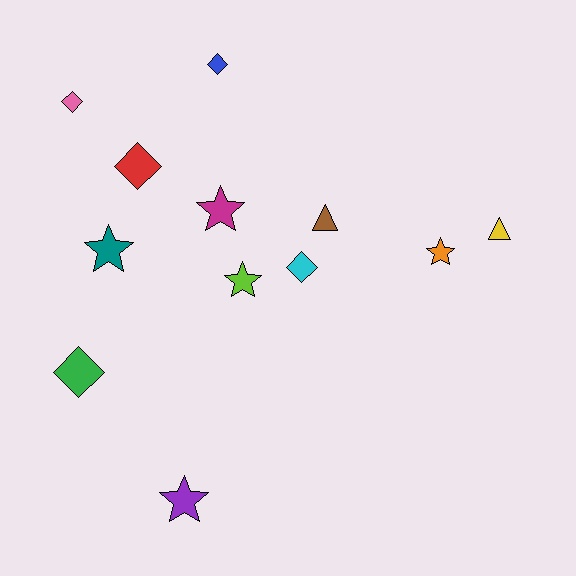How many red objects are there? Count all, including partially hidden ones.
There is 1 red object.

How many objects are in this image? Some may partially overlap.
There are 12 objects.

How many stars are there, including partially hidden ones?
There are 5 stars.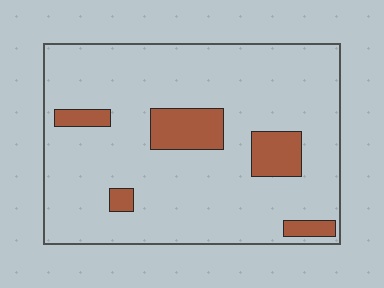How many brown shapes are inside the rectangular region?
5.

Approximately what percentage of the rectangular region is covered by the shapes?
Approximately 15%.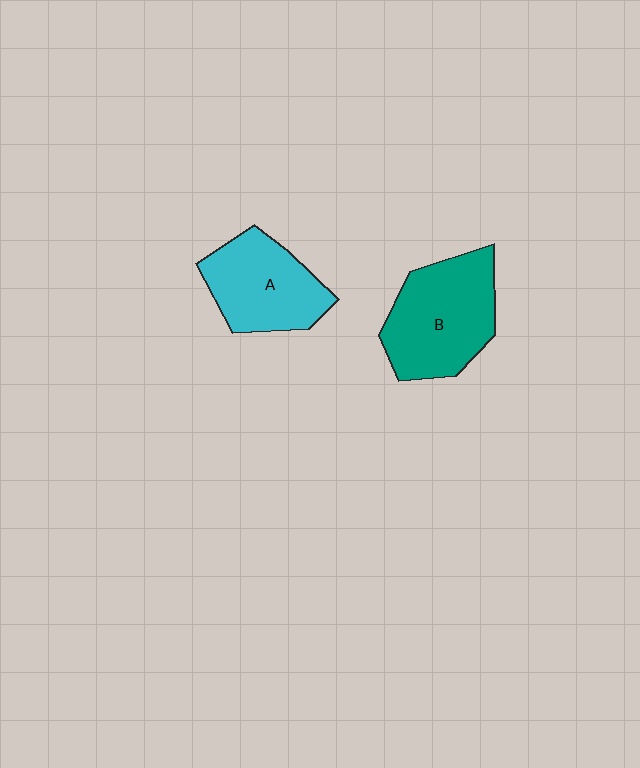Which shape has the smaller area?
Shape A (cyan).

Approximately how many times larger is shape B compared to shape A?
Approximately 1.2 times.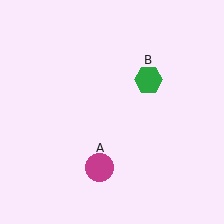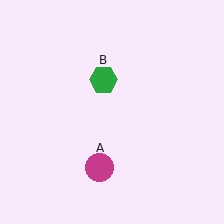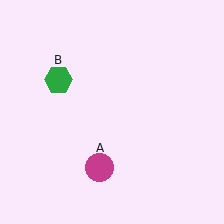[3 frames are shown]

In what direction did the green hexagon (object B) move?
The green hexagon (object B) moved left.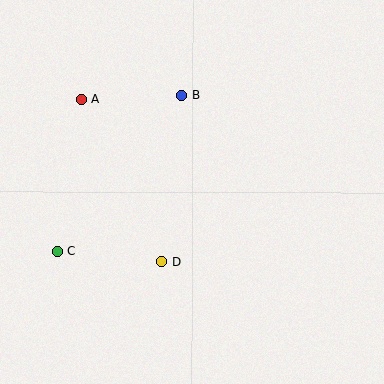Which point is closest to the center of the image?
Point D at (161, 262) is closest to the center.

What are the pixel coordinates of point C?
Point C is at (57, 251).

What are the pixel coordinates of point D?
Point D is at (161, 262).